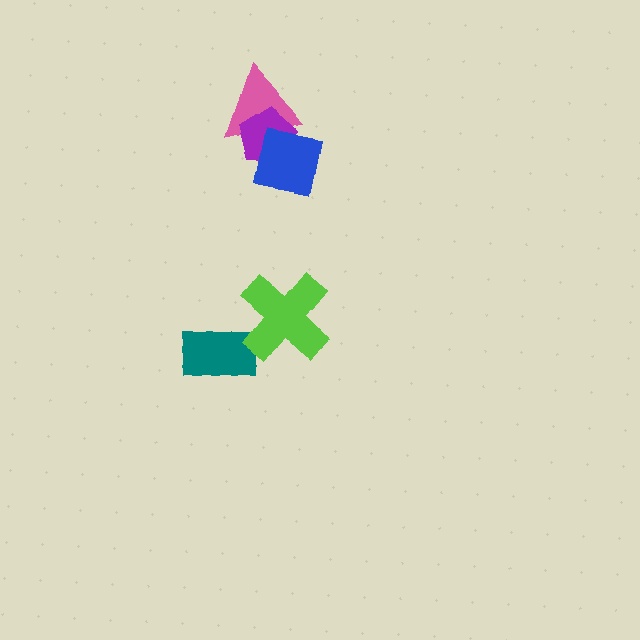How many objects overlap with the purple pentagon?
2 objects overlap with the purple pentagon.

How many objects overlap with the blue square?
2 objects overlap with the blue square.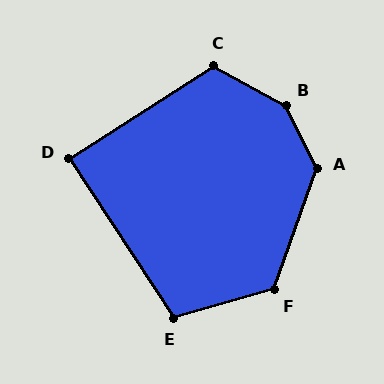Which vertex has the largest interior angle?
B, at approximately 145 degrees.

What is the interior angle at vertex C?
Approximately 119 degrees (obtuse).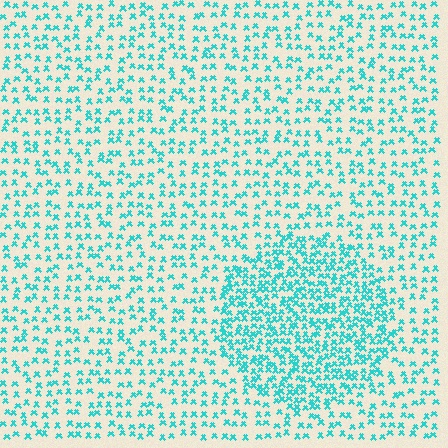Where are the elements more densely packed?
The elements are more densely packed inside the circle boundary.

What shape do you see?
I see a circle.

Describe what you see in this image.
The image contains small cyan elements arranged at two different densities. A circle-shaped region is visible where the elements are more densely packed than the surrounding area.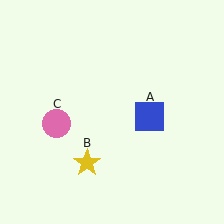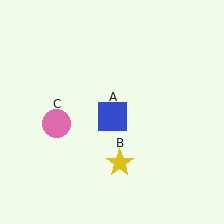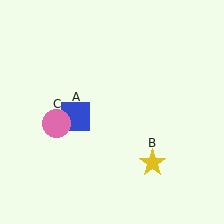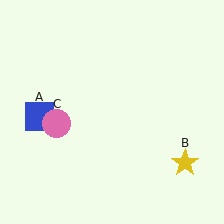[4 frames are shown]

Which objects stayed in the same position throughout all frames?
Pink circle (object C) remained stationary.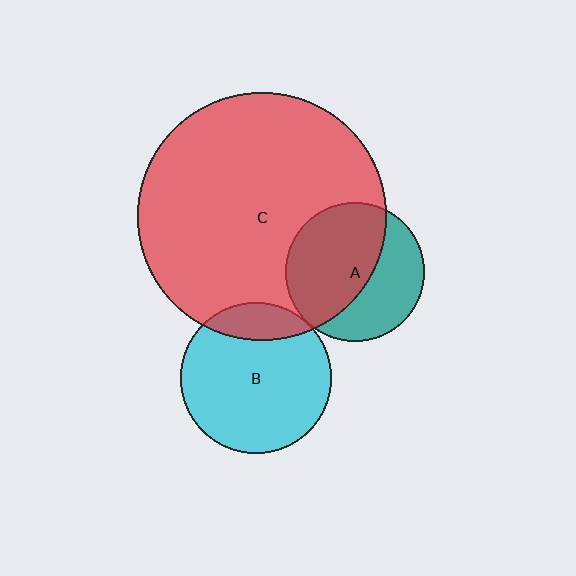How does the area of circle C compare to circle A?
Approximately 3.2 times.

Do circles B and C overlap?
Yes.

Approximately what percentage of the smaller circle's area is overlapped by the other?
Approximately 15%.